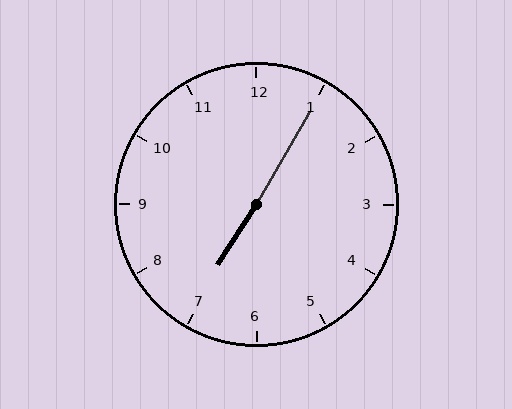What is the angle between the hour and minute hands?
Approximately 178 degrees.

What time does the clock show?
7:05.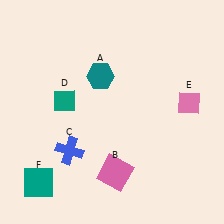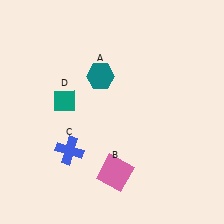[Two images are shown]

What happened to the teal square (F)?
The teal square (F) was removed in Image 2. It was in the bottom-left area of Image 1.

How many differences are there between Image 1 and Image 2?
There are 2 differences between the two images.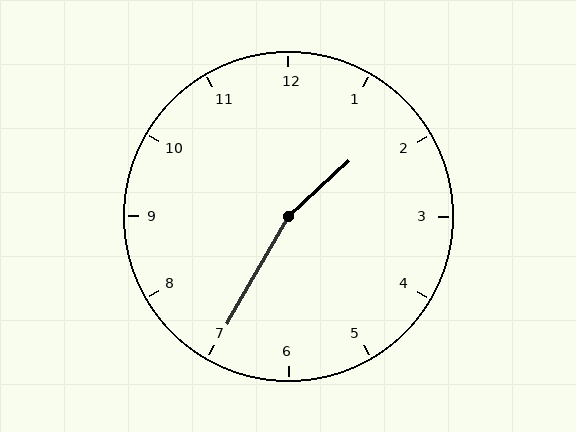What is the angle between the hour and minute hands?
Approximately 162 degrees.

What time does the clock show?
1:35.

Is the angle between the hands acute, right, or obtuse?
It is obtuse.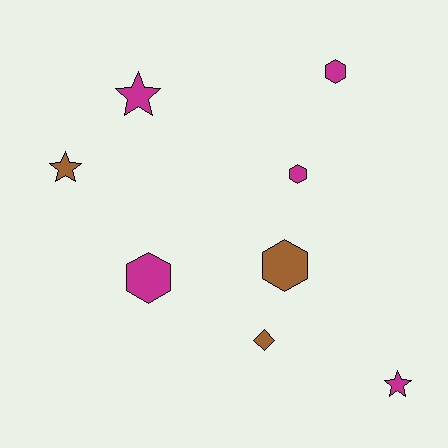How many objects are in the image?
There are 8 objects.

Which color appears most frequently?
Magenta, with 5 objects.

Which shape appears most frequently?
Hexagon, with 4 objects.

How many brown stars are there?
There is 1 brown star.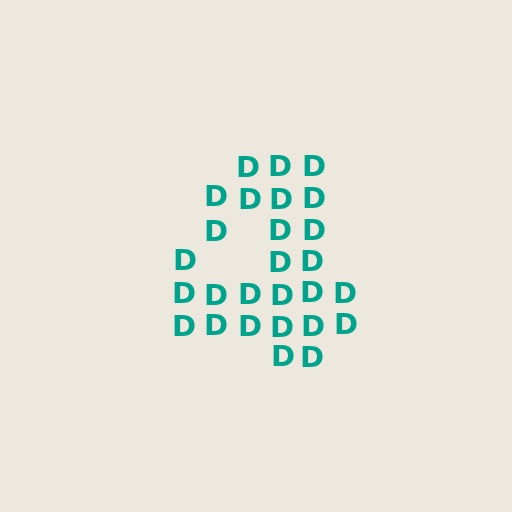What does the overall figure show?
The overall figure shows the digit 4.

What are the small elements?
The small elements are letter D's.